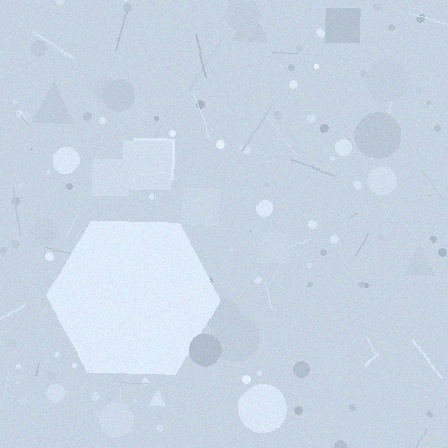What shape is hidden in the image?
A hexagon is hidden in the image.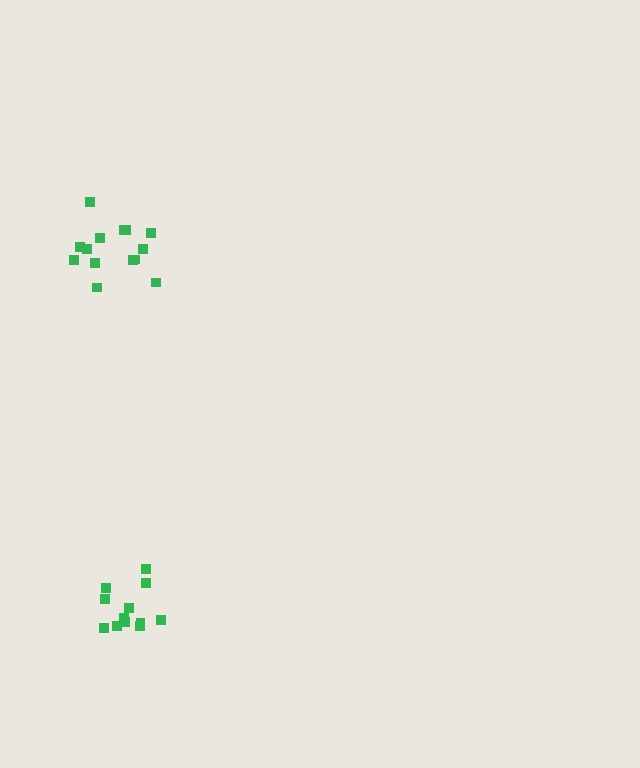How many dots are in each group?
Group 1: 12 dots, Group 2: 14 dots (26 total).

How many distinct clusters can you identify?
There are 2 distinct clusters.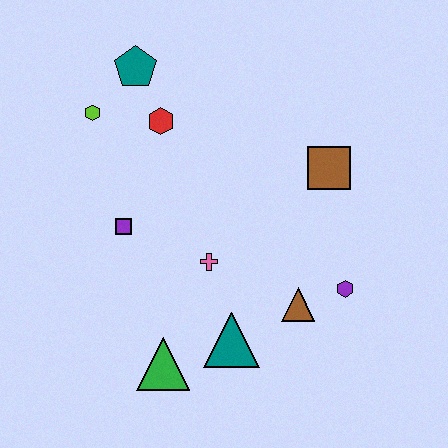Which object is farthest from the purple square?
The purple hexagon is farthest from the purple square.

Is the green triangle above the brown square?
No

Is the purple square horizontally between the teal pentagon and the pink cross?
No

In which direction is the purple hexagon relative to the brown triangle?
The purple hexagon is to the right of the brown triangle.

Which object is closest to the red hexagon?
The teal pentagon is closest to the red hexagon.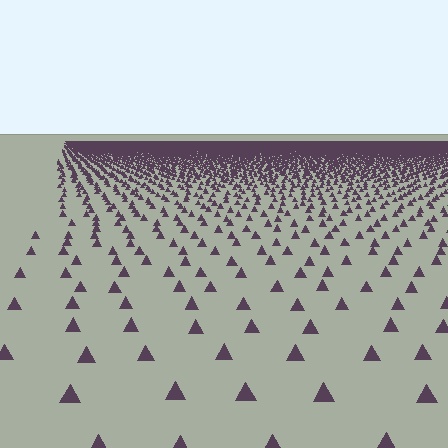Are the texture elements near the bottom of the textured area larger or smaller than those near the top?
Larger. Near the bottom, elements are closer to the viewer and appear at a bigger on-screen size.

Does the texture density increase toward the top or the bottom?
Density increases toward the top.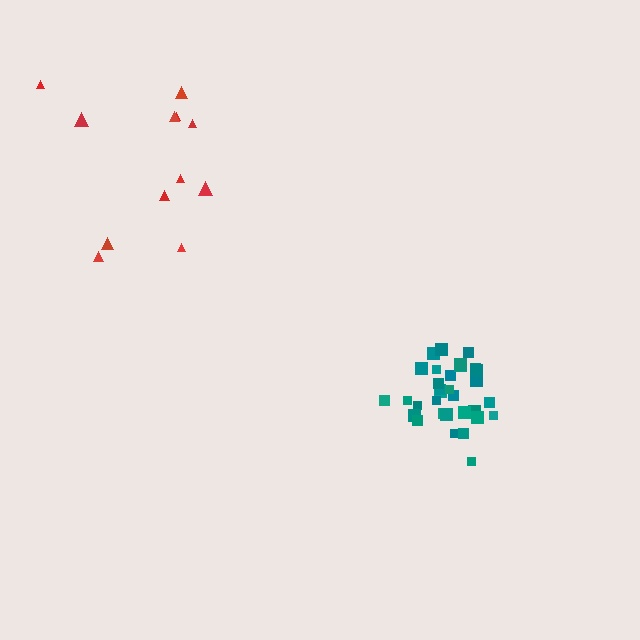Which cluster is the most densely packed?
Teal.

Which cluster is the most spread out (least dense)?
Red.